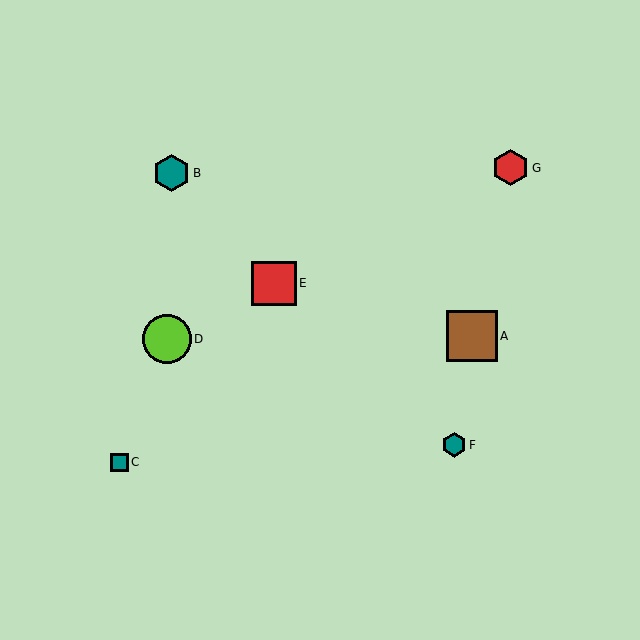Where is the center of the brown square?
The center of the brown square is at (472, 336).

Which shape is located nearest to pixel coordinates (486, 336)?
The brown square (labeled A) at (472, 336) is nearest to that location.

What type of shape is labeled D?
Shape D is a lime circle.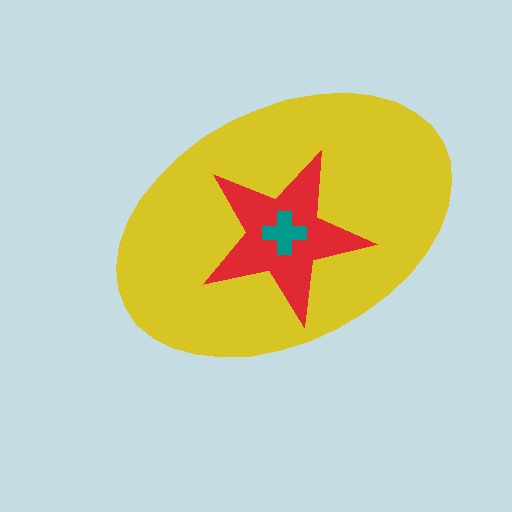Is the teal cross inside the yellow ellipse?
Yes.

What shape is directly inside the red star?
The teal cross.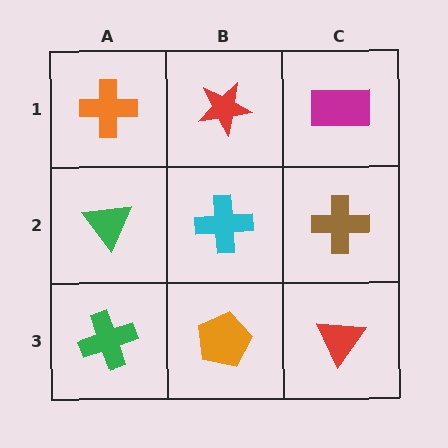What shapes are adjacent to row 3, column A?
A green triangle (row 2, column A), an orange pentagon (row 3, column B).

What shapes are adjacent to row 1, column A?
A green triangle (row 2, column A), a red star (row 1, column B).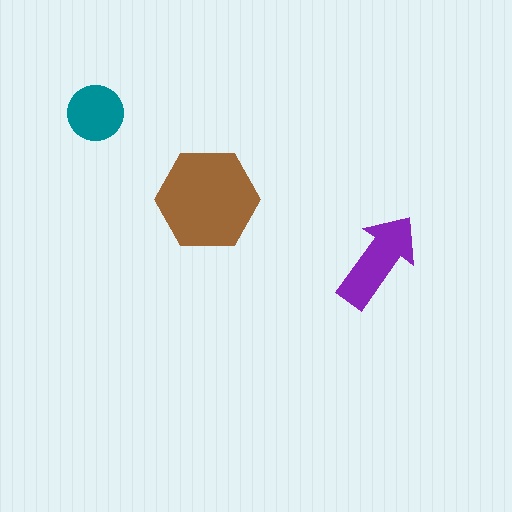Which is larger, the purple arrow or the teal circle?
The purple arrow.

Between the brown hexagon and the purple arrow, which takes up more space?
The brown hexagon.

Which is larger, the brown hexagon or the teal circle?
The brown hexagon.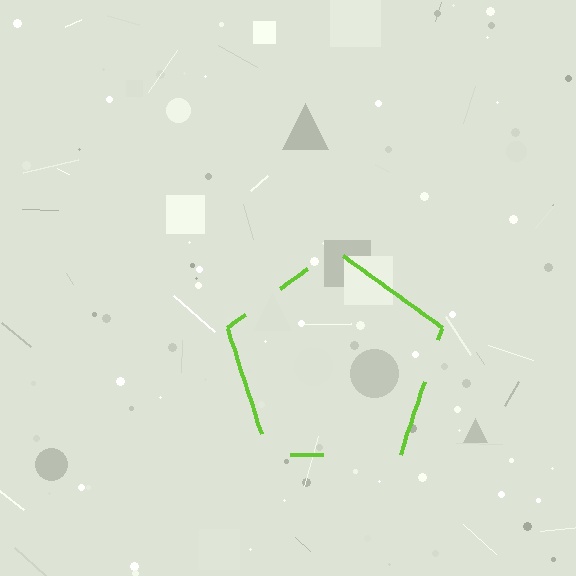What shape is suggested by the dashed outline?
The dashed outline suggests a pentagon.